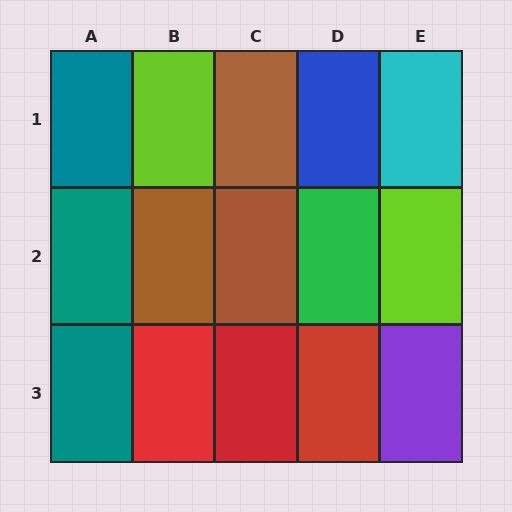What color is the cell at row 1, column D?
Blue.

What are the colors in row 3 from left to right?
Teal, red, red, red, purple.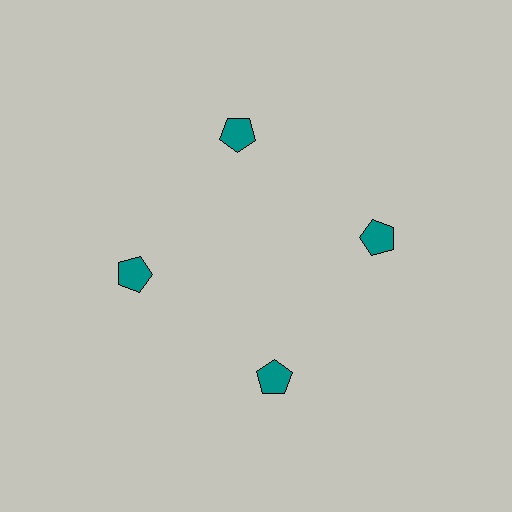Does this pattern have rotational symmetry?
Yes, this pattern has 4-fold rotational symmetry. It looks the same after rotating 90 degrees around the center.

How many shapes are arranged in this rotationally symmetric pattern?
There are 4 shapes, arranged in 4 groups of 1.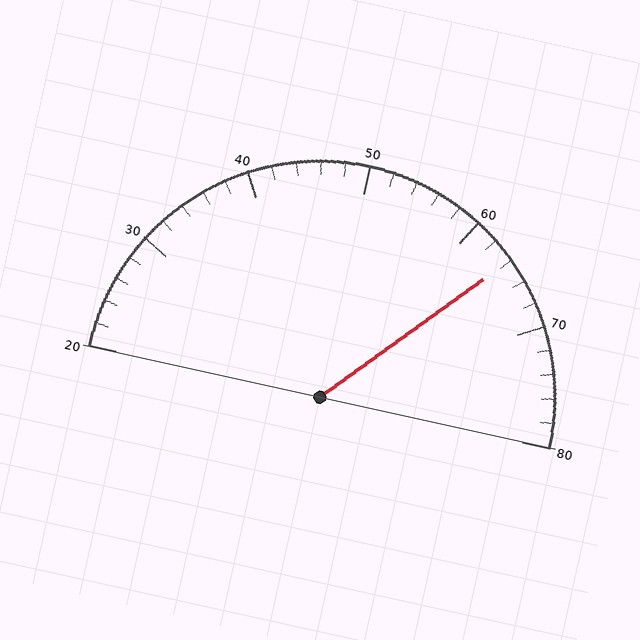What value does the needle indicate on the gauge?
The needle indicates approximately 64.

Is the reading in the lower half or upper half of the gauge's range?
The reading is in the upper half of the range (20 to 80).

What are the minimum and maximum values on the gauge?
The gauge ranges from 20 to 80.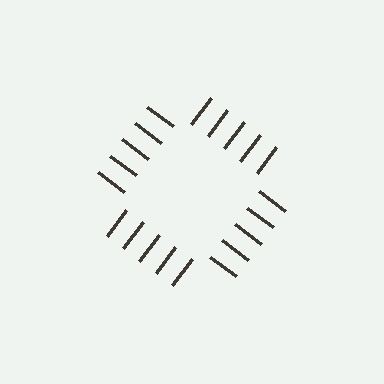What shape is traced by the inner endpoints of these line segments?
An illusory square — the line segments terminate on its edges but no continuous stroke is drawn.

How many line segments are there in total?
20 — 5 along each of the 4 edges.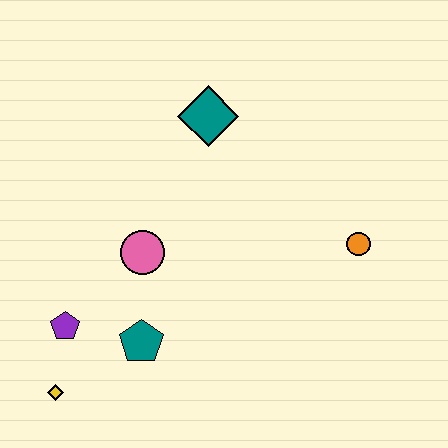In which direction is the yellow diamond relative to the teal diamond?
The yellow diamond is below the teal diamond.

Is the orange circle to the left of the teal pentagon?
No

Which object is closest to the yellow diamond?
The purple pentagon is closest to the yellow diamond.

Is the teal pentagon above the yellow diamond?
Yes